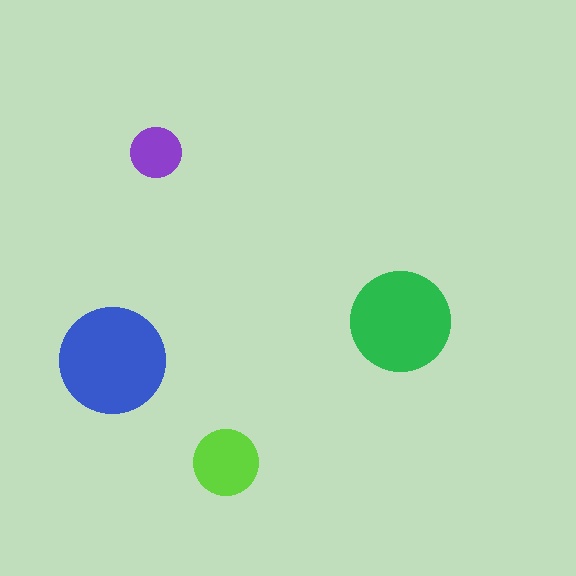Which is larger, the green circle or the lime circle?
The green one.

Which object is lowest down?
The lime circle is bottommost.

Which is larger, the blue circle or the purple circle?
The blue one.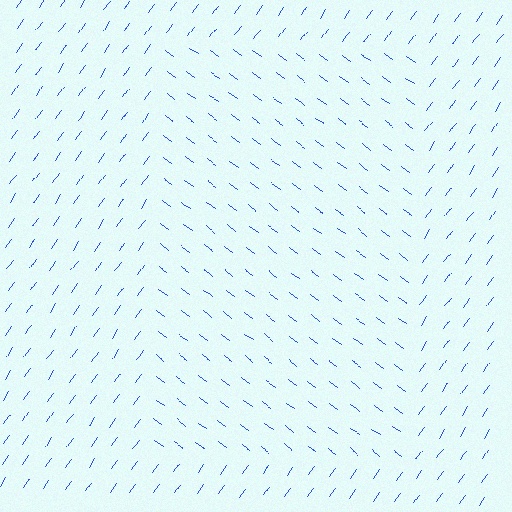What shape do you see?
I see a rectangle.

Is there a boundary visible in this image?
Yes, there is a texture boundary formed by a change in line orientation.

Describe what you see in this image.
The image is filled with small blue line segments. A rectangle region in the image has lines oriented differently from the surrounding lines, creating a visible texture boundary.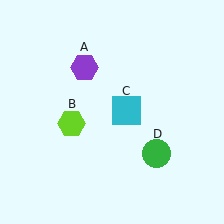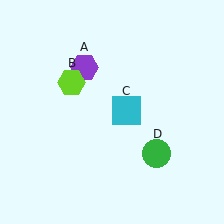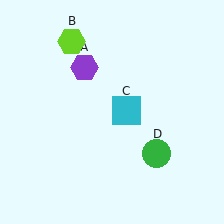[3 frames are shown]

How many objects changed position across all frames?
1 object changed position: lime hexagon (object B).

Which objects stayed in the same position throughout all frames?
Purple hexagon (object A) and cyan square (object C) and green circle (object D) remained stationary.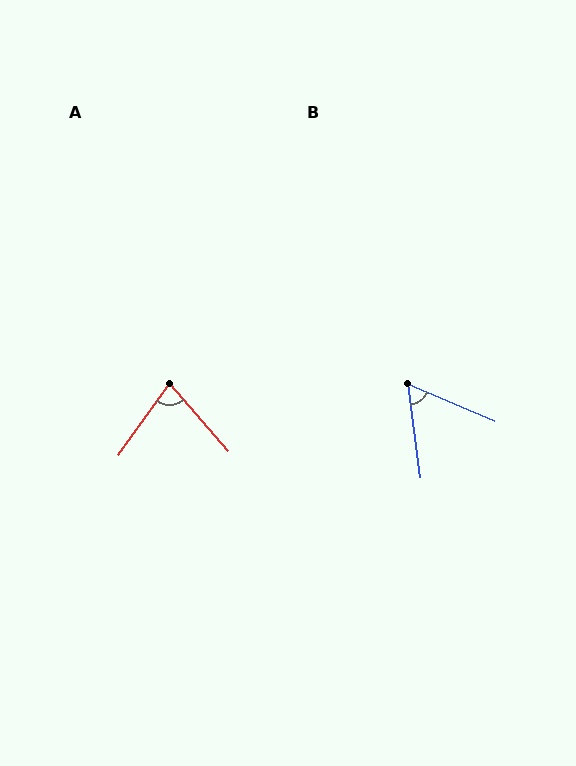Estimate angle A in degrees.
Approximately 76 degrees.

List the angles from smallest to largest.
B (59°), A (76°).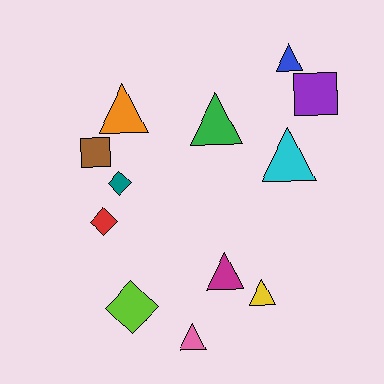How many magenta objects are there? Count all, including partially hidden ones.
There is 1 magenta object.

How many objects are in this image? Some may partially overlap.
There are 12 objects.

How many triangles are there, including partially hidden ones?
There are 7 triangles.